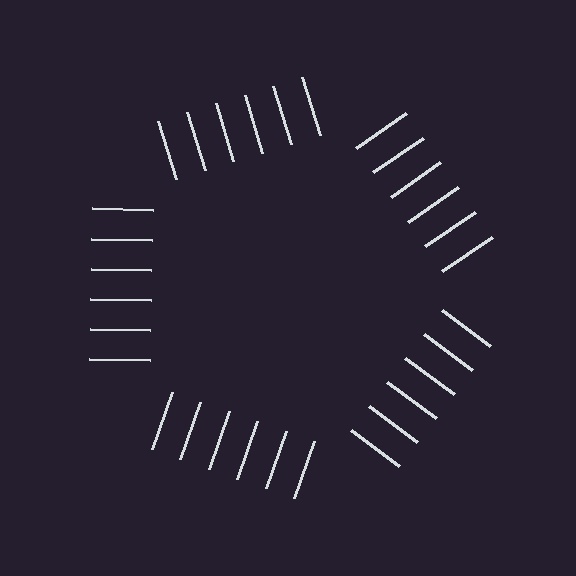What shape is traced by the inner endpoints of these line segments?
An illusory pentagon — the line segments terminate on its edges but no continuous stroke is drawn.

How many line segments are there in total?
30 — 6 along each of the 5 edges.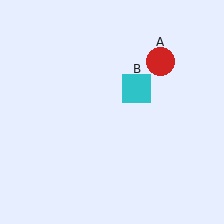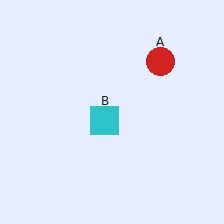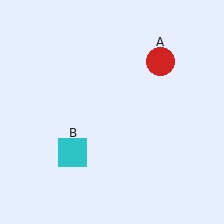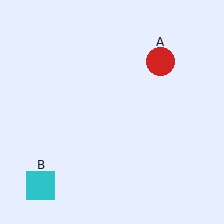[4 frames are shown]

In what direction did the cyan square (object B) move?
The cyan square (object B) moved down and to the left.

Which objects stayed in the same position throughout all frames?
Red circle (object A) remained stationary.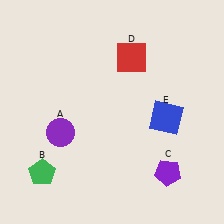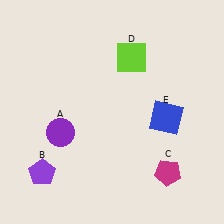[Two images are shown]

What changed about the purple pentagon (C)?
In Image 1, C is purple. In Image 2, it changed to magenta.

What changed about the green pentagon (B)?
In Image 1, B is green. In Image 2, it changed to purple.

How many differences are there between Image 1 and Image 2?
There are 3 differences between the two images.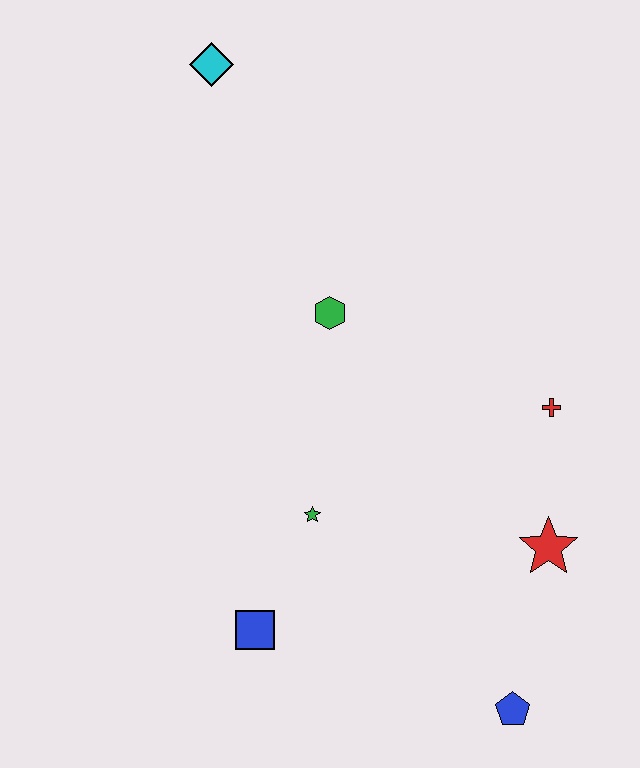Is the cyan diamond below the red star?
No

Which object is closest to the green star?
The blue square is closest to the green star.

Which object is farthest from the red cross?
The cyan diamond is farthest from the red cross.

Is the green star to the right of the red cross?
No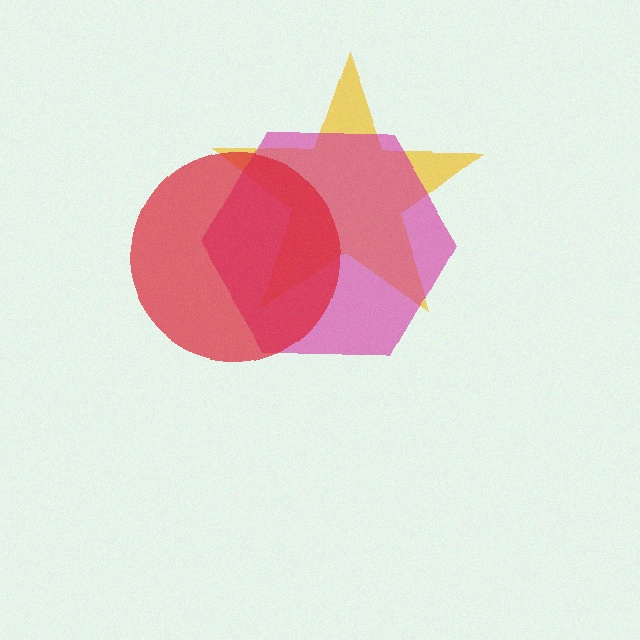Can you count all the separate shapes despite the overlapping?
Yes, there are 3 separate shapes.